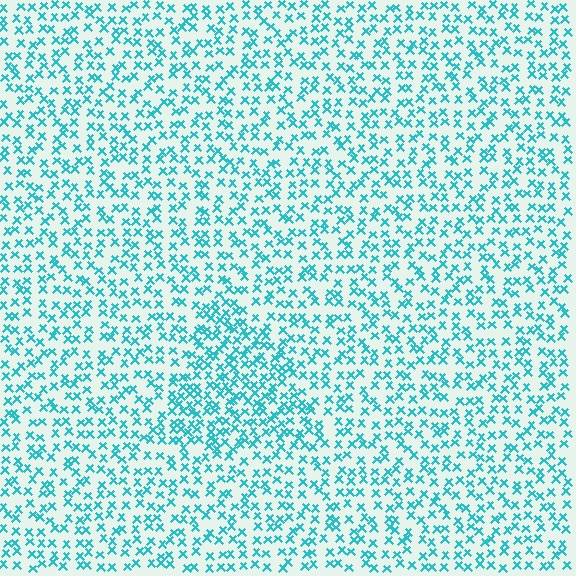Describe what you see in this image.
The image contains small cyan elements arranged at two different densities. A triangle-shaped region is visible where the elements are more densely packed than the surrounding area.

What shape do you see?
I see a triangle.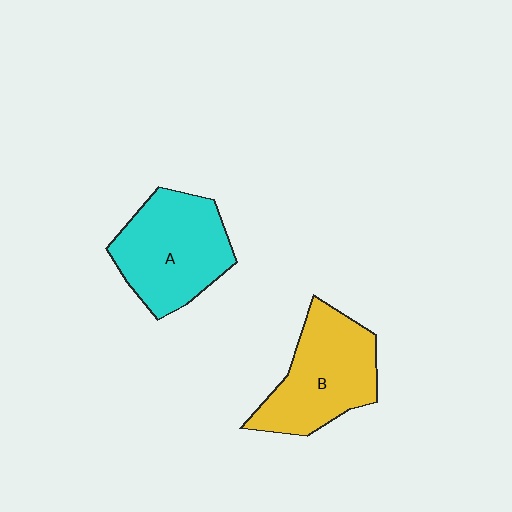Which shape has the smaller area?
Shape B (yellow).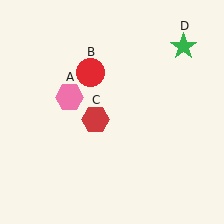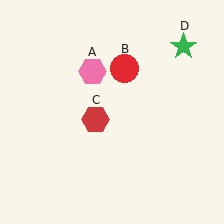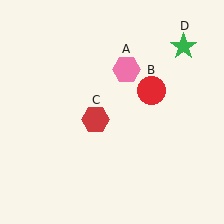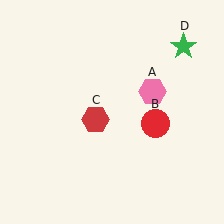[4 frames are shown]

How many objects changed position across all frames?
2 objects changed position: pink hexagon (object A), red circle (object B).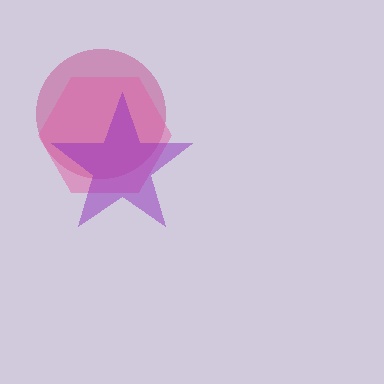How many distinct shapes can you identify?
There are 3 distinct shapes: a magenta circle, a pink hexagon, a purple star.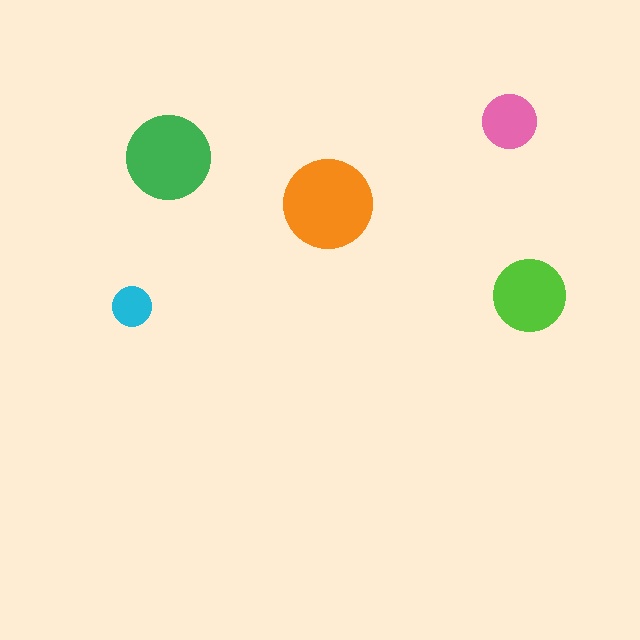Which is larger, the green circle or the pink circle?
The green one.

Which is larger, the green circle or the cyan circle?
The green one.